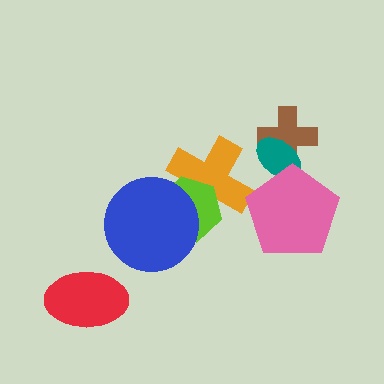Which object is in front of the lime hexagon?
The blue circle is in front of the lime hexagon.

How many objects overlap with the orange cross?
2 objects overlap with the orange cross.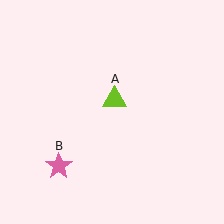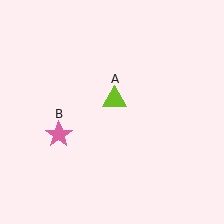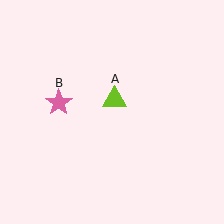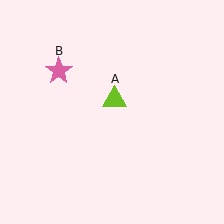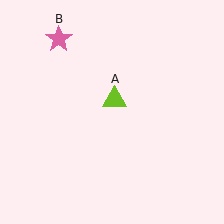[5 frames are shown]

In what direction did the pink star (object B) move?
The pink star (object B) moved up.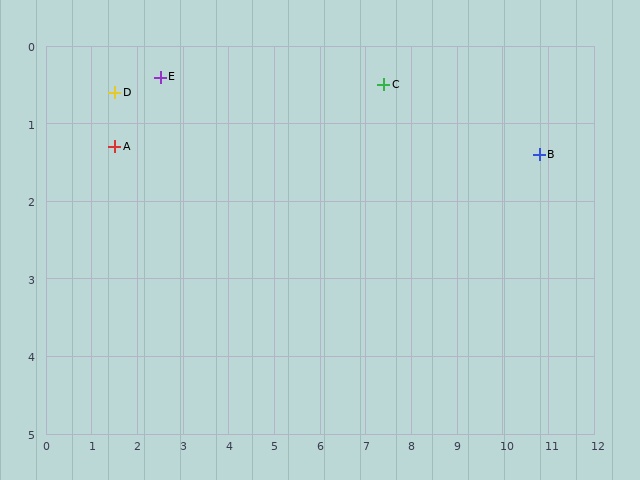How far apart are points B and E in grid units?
Points B and E are about 8.4 grid units apart.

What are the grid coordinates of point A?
Point A is at approximately (1.5, 1.3).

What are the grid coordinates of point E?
Point E is at approximately (2.5, 0.4).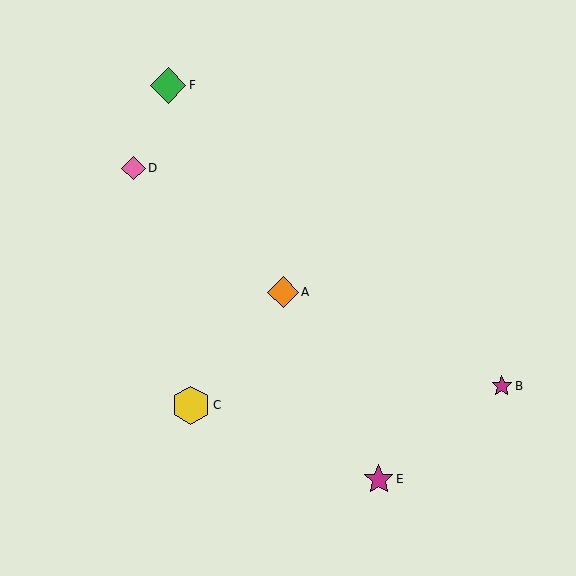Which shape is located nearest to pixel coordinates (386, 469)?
The magenta star (labeled E) at (379, 479) is nearest to that location.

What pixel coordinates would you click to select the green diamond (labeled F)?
Click at (168, 85) to select the green diamond F.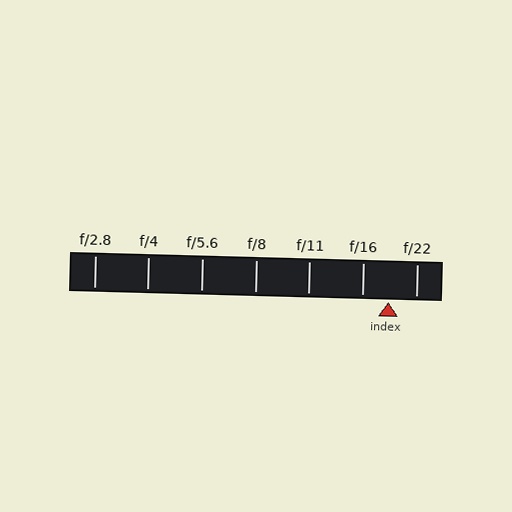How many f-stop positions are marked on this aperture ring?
There are 7 f-stop positions marked.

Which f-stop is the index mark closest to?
The index mark is closest to f/16.